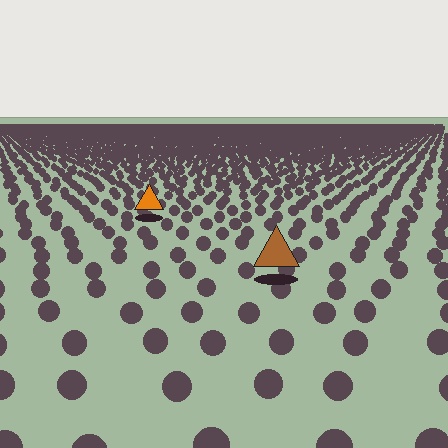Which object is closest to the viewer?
The brown triangle is closest. The texture marks near it are larger and more spread out.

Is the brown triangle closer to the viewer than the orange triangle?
Yes. The brown triangle is closer — you can tell from the texture gradient: the ground texture is coarser near it.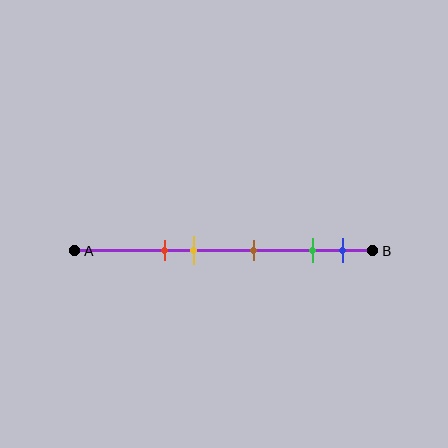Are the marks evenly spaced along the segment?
No, the marks are not evenly spaced.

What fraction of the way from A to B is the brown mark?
The brown mark is approximately 60% (0.6) of the way from A to B.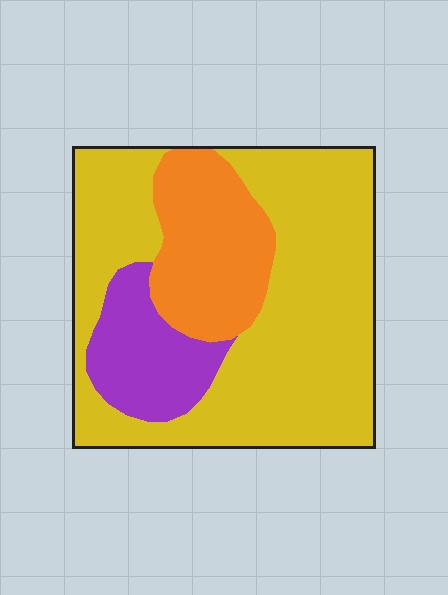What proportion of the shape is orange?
Orange takes up less than a quarter of the shape.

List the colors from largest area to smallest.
From largest to smallest: yellow, orange, purple.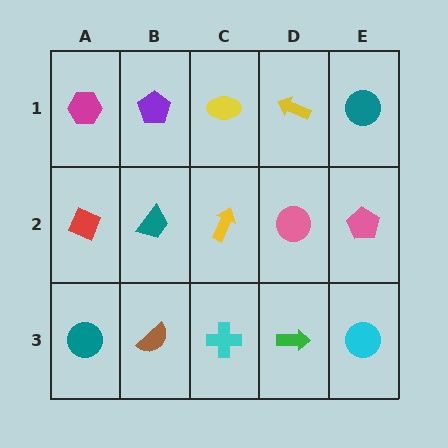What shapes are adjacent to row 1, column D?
A pink circle (row 2, column D), a yellow ellipse (row 1, column C), a teal circle (row 1, column E).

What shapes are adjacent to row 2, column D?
A yellow arrow (row 1, column D), a green arrow (row 3, column D), a yellow arrow (row 2, column C), a pink pentagon (row 2, column E).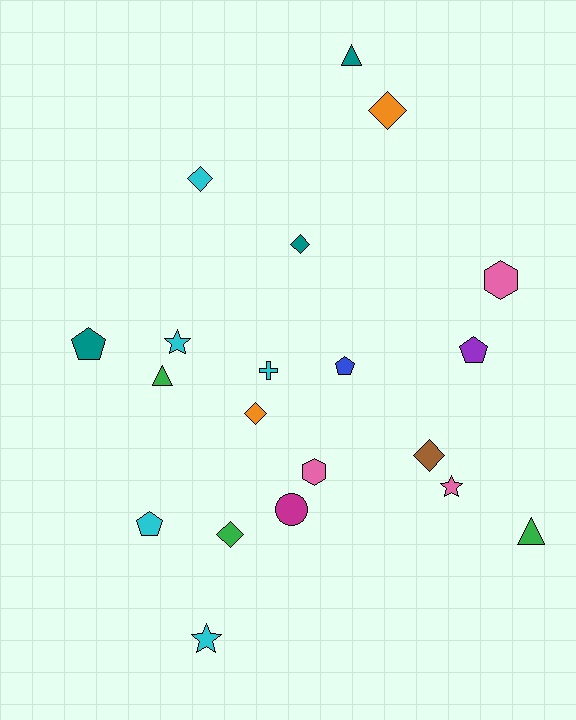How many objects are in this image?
There are 20 objects.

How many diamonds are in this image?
There are 6 diamonds.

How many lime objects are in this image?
There are no lime objects.